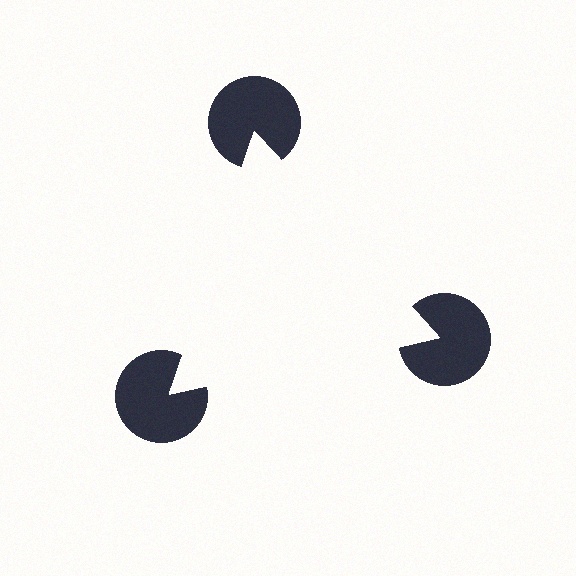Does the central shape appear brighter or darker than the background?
It typically appears slightly brighter than the background, even though no actual brightness change is drawn.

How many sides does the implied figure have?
3 sides.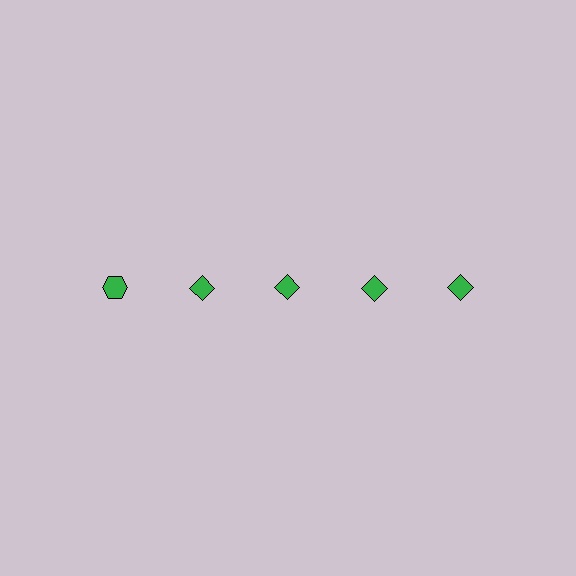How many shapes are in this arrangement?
There are 5 shapes arranged in a grid pattern.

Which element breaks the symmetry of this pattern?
The green hexagon in the top row, leftmost column breaks the symmetry. All other shapes are green diamonds.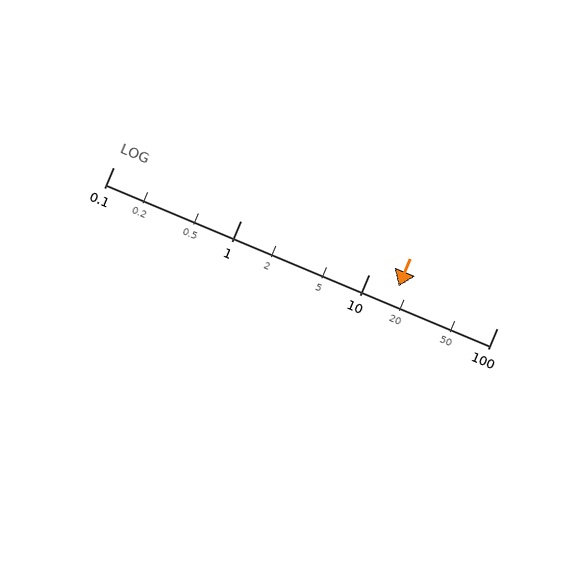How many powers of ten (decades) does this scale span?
The scale spans 3 decades, from 0.1 to 100.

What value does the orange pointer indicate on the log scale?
The pointer indicates approximately 17.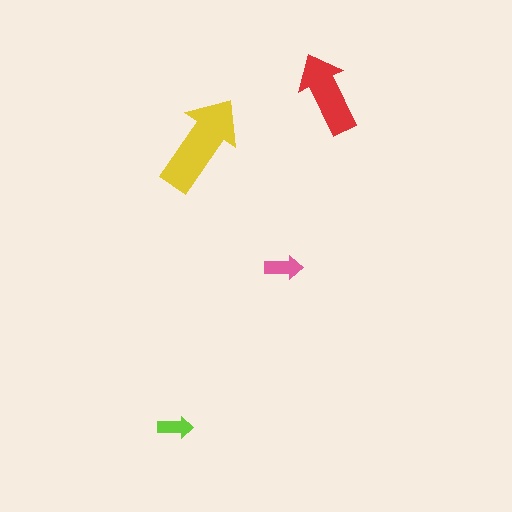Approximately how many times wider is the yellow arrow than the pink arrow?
About 2.5 times wider.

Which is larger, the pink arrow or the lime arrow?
The pink one.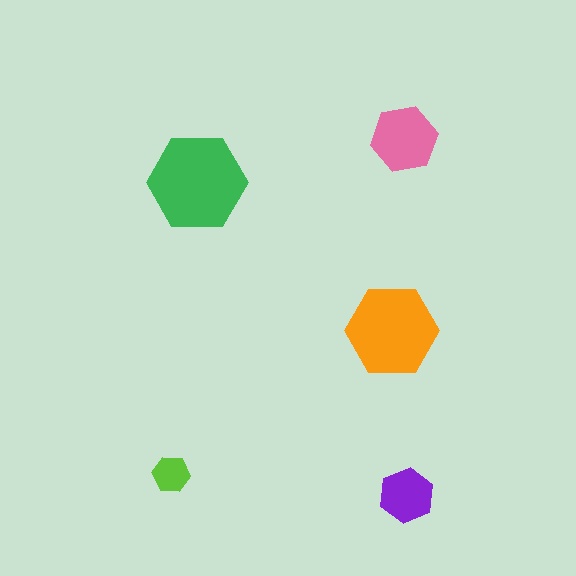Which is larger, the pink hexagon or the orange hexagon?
The orange one.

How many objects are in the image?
There are 5 objects in the image.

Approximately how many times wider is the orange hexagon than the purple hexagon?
About 1.5 times wider.